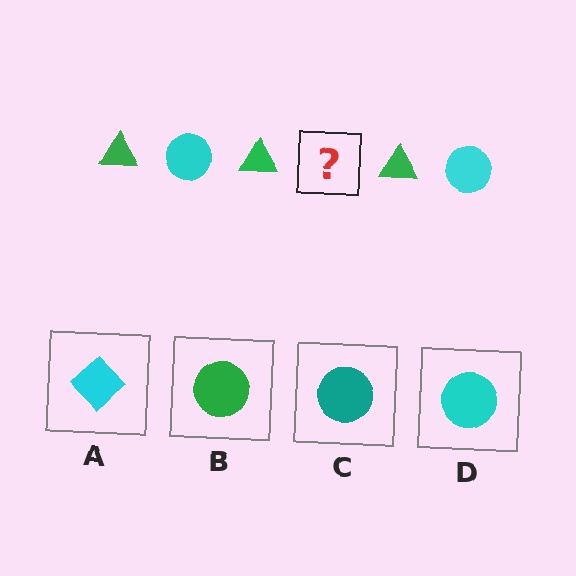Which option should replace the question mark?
Option D.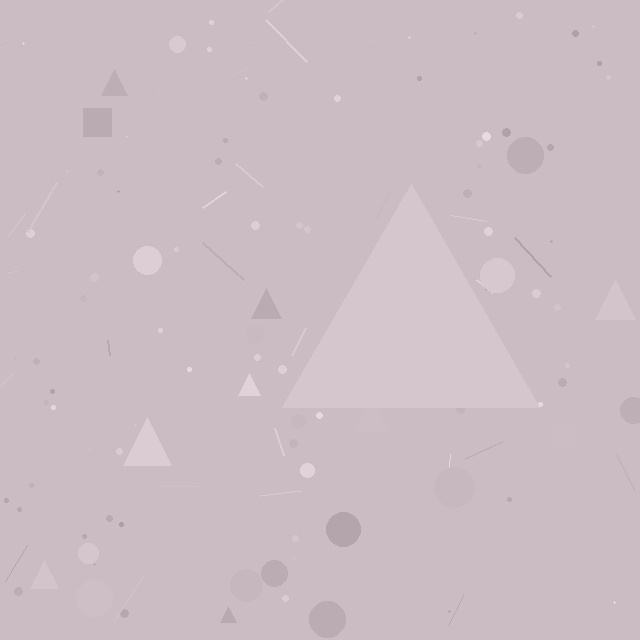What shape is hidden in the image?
A triangle is hidden in the image.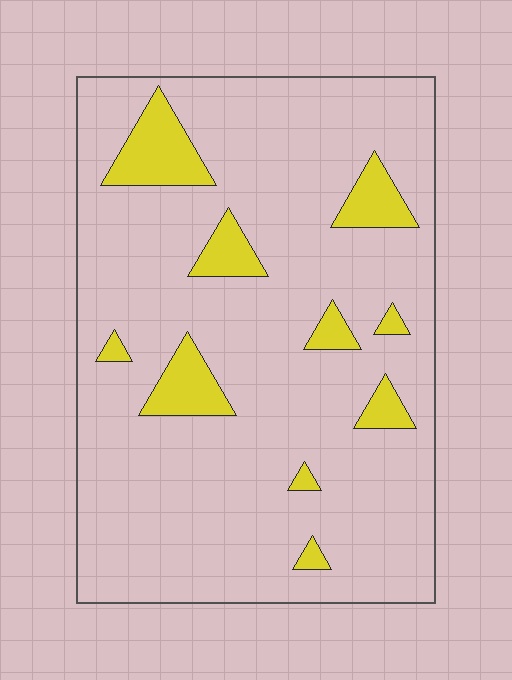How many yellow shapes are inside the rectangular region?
10.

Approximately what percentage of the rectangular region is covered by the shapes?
Approximately 10%.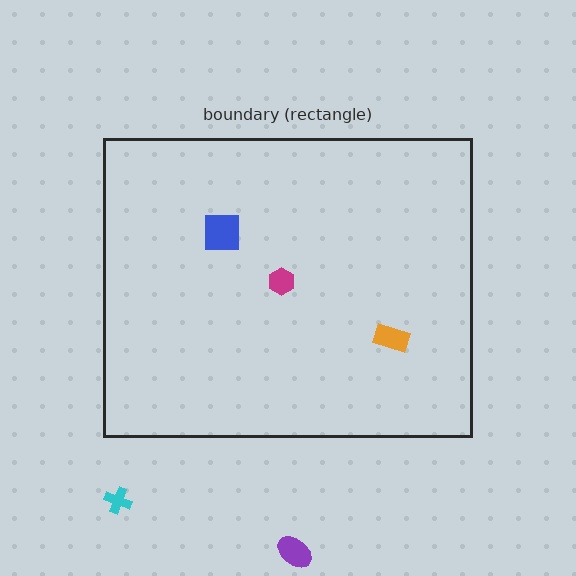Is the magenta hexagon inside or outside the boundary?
Inside.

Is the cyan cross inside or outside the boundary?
Outside.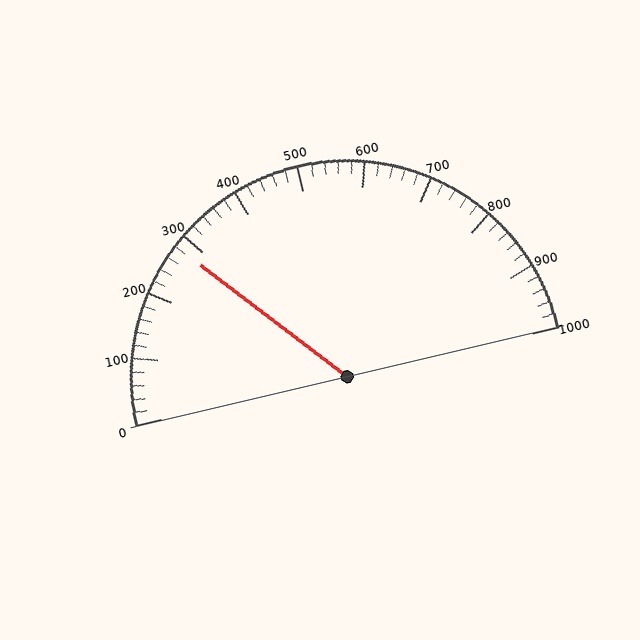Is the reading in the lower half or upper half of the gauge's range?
The reading is in the lower half of the range (0 to 1000).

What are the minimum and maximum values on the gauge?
The gauge ranges from 0 to 1000.